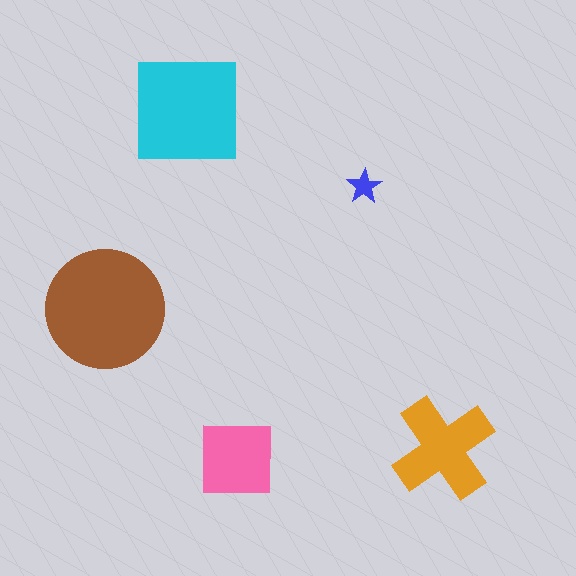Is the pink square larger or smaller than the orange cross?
Smaller.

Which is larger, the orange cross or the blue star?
The orange cross.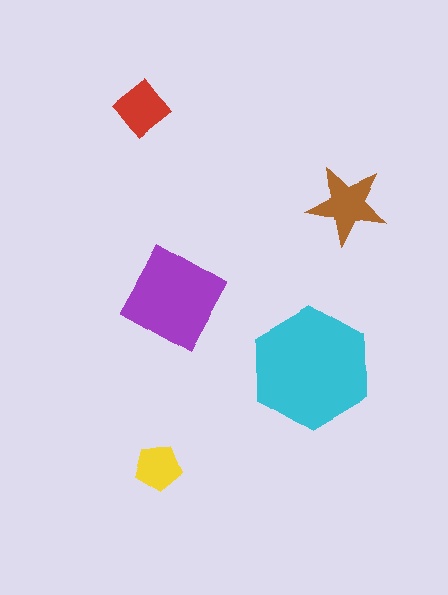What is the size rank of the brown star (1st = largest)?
3rd.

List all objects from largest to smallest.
The cyan hexagon, the purple diamond, the brown star, the red diamond, the yellow pentagon.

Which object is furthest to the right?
The brown star is rightmost.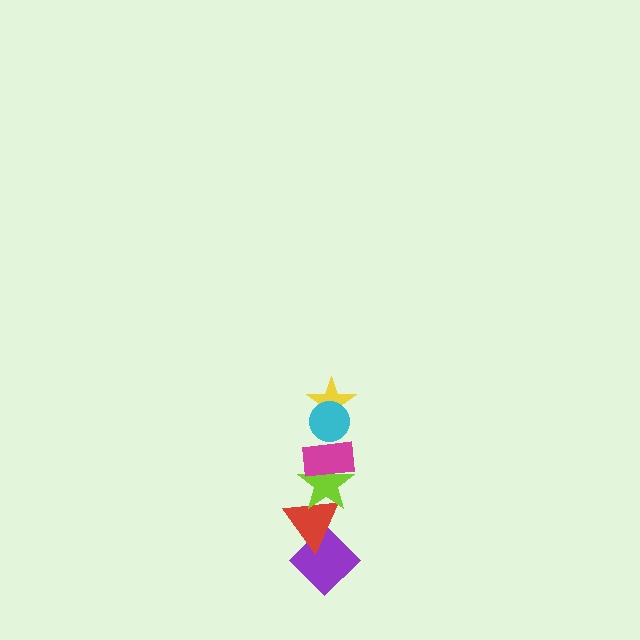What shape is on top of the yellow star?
The cyan circle is on top of the yellow star.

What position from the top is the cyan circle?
The cyan circle is 1st from the top.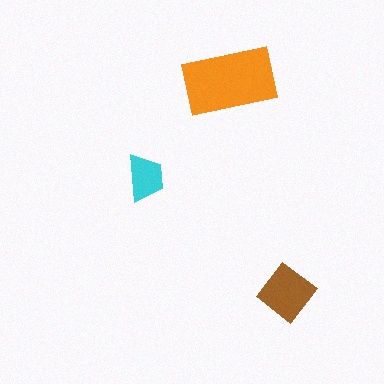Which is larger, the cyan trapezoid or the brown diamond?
The brown diamond.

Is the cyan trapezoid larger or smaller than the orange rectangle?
Smaller.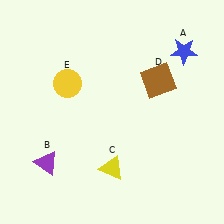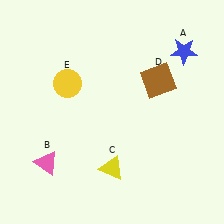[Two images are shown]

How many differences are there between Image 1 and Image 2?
There is 1 difference between the two images.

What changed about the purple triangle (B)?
In Image 1, B is purple. In Image 2, it changed to pink.